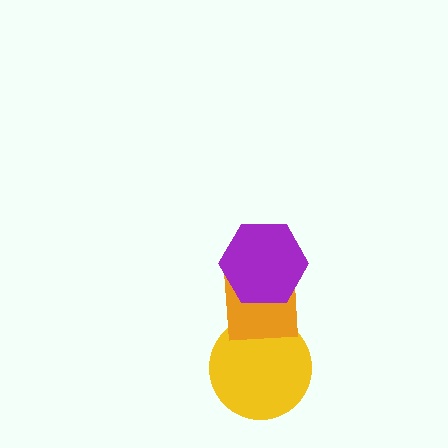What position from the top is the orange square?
The orange square is 2nd from the top.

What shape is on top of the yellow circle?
The orange square is on top of the yellow circle.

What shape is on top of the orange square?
The purple hexagon is on top of the orange square.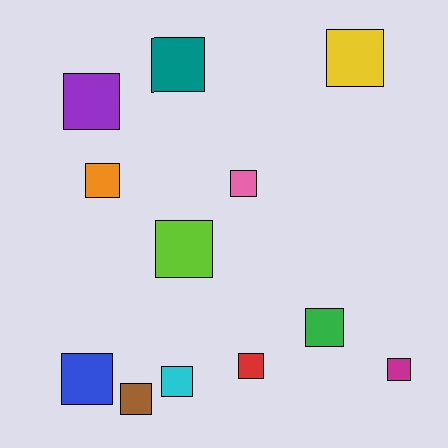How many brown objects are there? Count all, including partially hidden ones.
There is 1 brown object.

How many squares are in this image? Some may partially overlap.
There are 12 squares.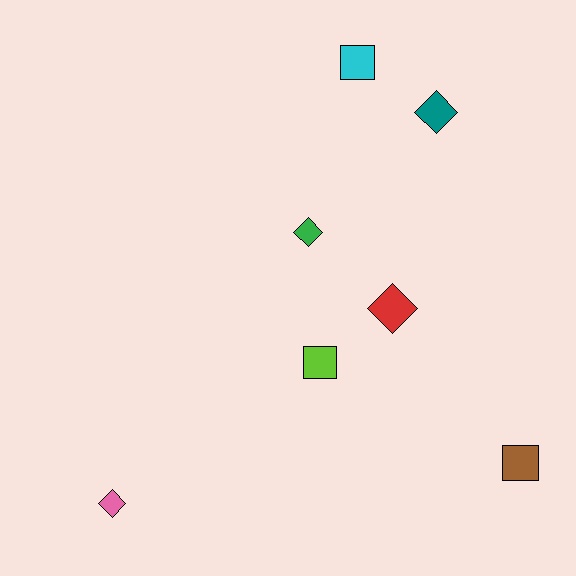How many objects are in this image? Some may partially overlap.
There are 7 objects.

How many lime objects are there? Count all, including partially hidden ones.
There is 1 lime object.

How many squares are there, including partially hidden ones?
There are 3 squares.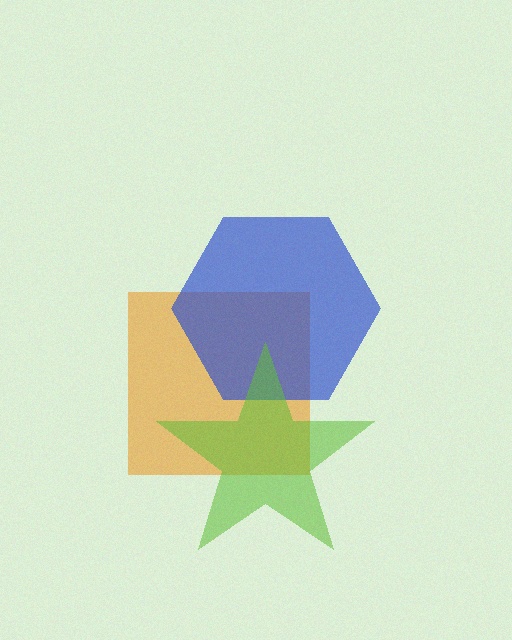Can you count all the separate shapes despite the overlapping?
Yes, there are 3 separate shapes.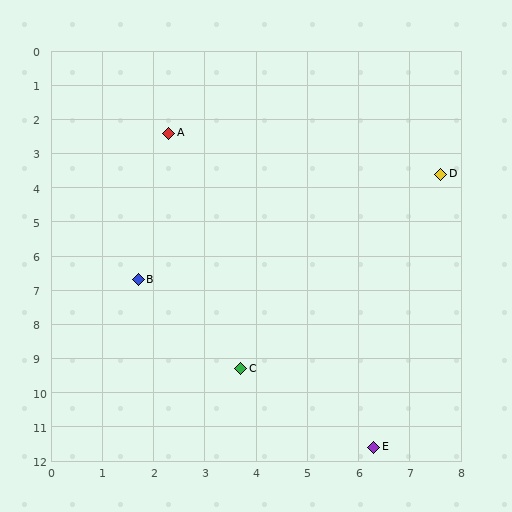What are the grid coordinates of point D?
Point D is at approximately (7.6, 3.6).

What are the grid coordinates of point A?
Point A is at approximately (2.3, 2.4).